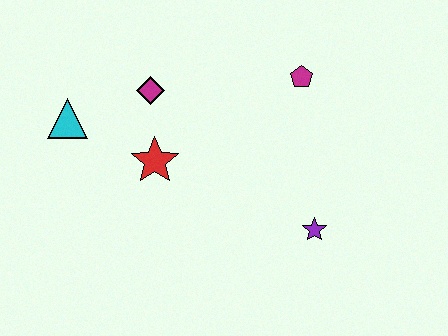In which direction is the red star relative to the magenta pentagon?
The red star is to the left of the magenta pentagon.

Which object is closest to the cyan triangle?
The magenta diamond is closest to the cyan triangle.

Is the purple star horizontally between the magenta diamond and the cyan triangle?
No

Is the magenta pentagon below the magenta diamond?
No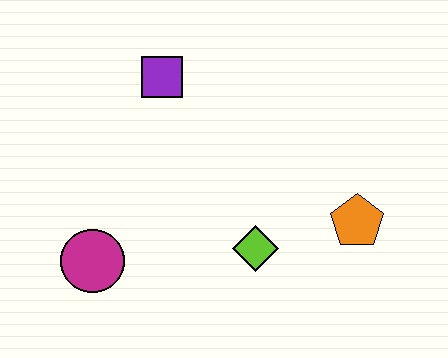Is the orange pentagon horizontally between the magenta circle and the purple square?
No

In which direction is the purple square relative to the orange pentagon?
The purple square is to the left of the orange pentagon.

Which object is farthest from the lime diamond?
The purple square is farthest from the lime diamond.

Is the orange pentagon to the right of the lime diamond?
Yes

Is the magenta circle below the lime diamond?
Yes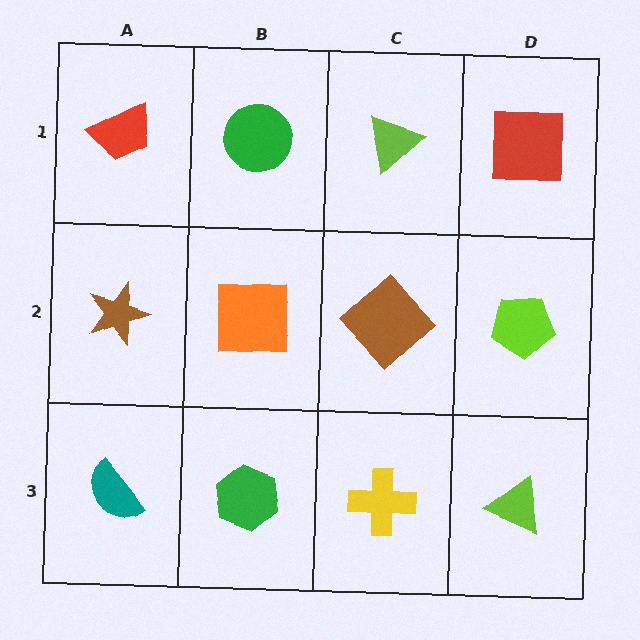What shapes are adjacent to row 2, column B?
A green circle (row 1, column B), a green hexagon (row 3, column B), a brown star (row 2, column A), a brown diamond (row 2, column C).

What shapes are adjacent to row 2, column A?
A red trapezoid (row 1, column A), a teal semicircle (row 3, column A), an orange square (row 2, column B).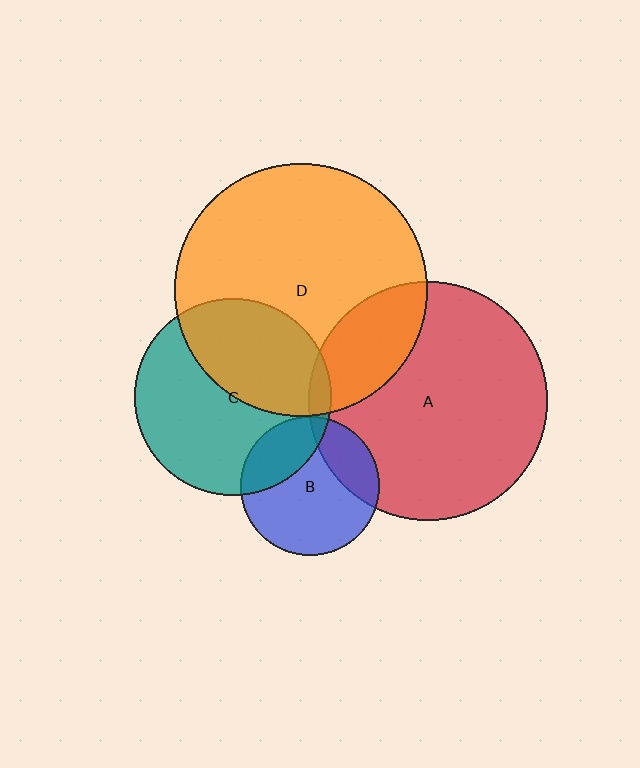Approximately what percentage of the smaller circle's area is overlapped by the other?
Approximately 25%.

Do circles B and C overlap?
Yes.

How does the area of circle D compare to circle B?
Approximately 3.4 times.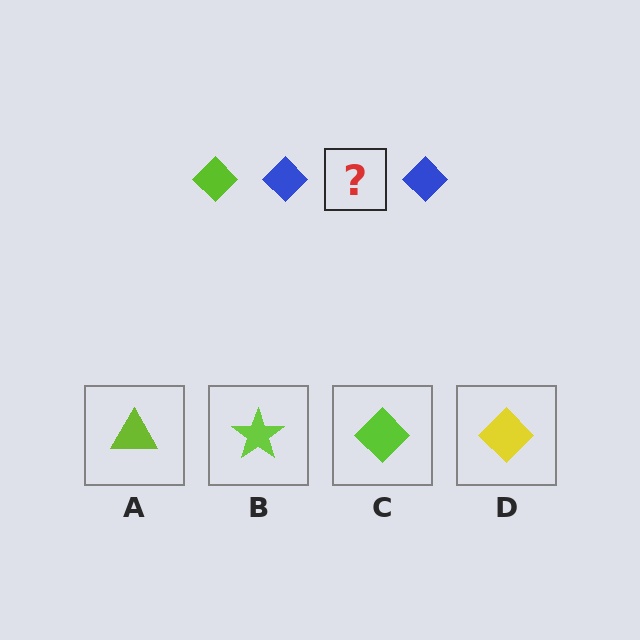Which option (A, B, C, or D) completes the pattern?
C.